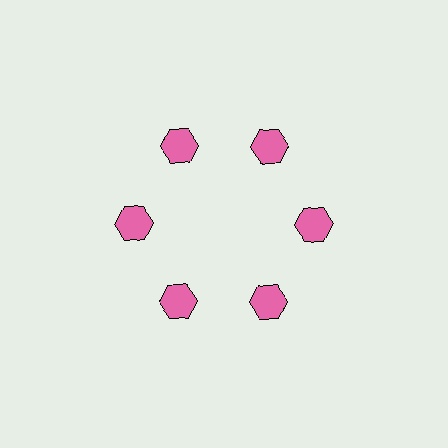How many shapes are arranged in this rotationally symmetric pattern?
There are 6 shapes, arranged in 6 groups of 1.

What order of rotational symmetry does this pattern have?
This pattern has 6-fold rotational symmetry.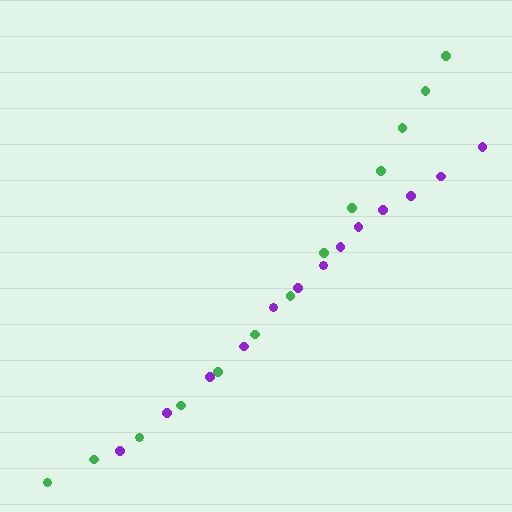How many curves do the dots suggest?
There are 2 distinct paths.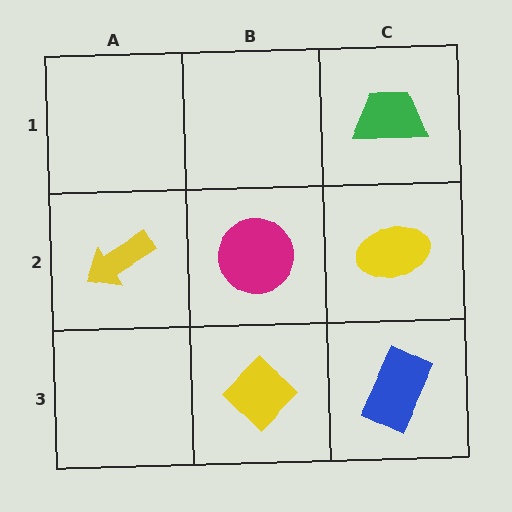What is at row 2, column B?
A magenta circle.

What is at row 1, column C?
A green trapezoid.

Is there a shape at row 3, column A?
No, that cell is empty.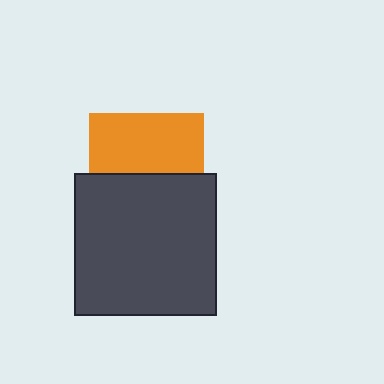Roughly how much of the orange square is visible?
About half of it is visible (roughly 52%).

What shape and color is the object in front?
The object in front is a dark gray square.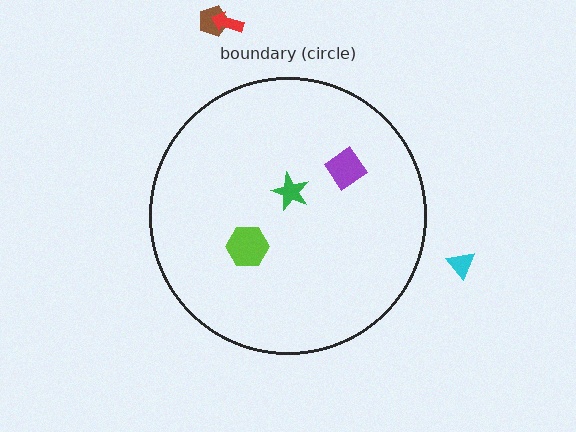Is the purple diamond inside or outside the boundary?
Inside.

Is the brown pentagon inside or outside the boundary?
Outside.